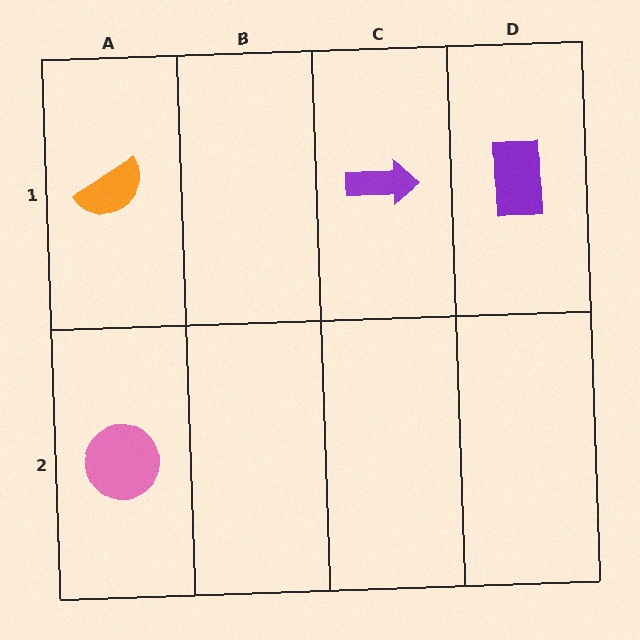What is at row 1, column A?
An orange semicircle.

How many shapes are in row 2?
1 shape.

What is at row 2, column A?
A pink circle.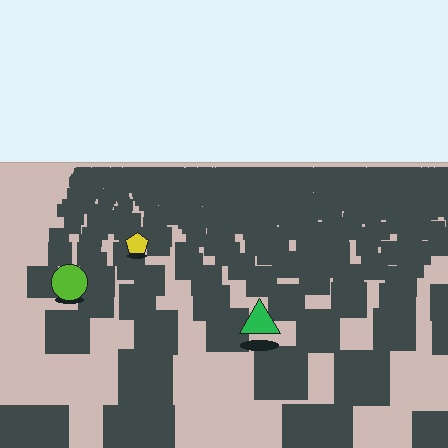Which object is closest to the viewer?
The green triangle is closest. The texture marks near it are larger and more spread out.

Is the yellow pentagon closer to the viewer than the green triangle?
No. The green triangle is closer — you can tell from the texture gradient: the ground texture is coarser near it.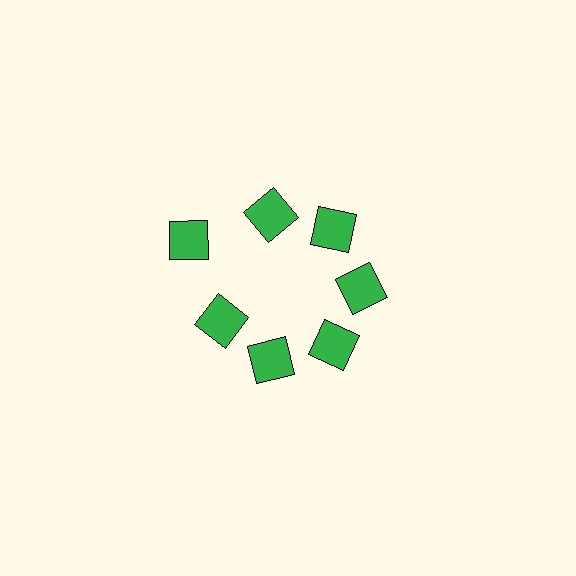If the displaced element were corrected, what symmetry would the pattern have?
It would have 7-fold rotational symmetry — the pattern would map onto itself every 51 degrees.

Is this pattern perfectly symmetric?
No. The 7 green squares are arranged in a ring, but one element near the 10 o'clock position is pushed outward from the center, breaking the 7-fold rotational symmetry.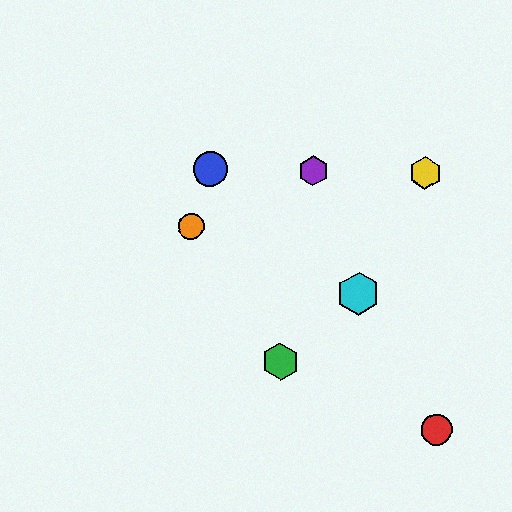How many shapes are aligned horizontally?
3 shapes (the blue circle, the yellow hexagon, the purple hexagon) are aligned horizontally.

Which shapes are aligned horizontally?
The blue circle, the yellow hexagon, the purple hexagon are aligned horizontally.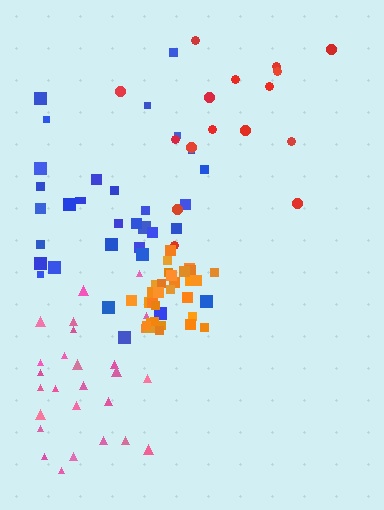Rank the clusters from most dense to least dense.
orange, blue, pink, red.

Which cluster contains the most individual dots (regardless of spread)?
Blue (33).